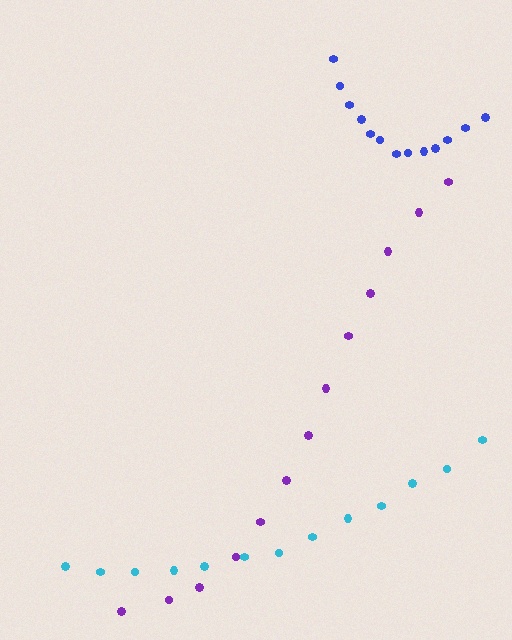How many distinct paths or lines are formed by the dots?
There are 3 distinct paths.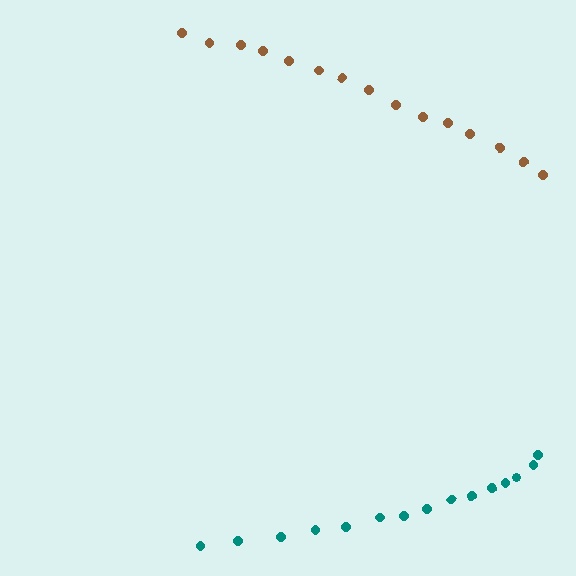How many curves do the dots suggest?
There are 2 distinct paths.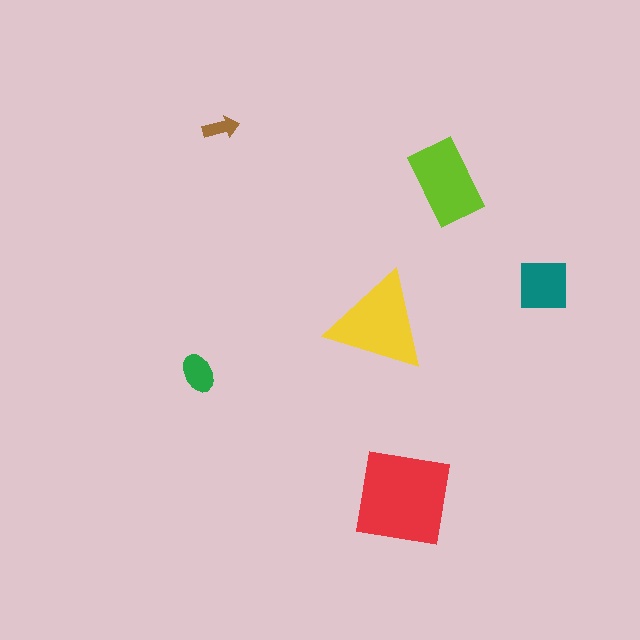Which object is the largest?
The red square.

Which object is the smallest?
The brown arrow.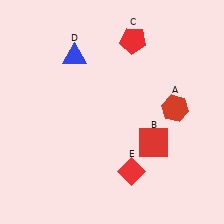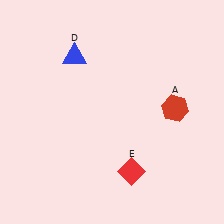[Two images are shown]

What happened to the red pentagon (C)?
The red pentagon (C) was removed in Image 2. It was in the top-right area of Image 1.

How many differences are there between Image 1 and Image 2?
There are 2 differences between the two images.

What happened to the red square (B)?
The red square (B) was removed in Image 2. It was in the bottom-right area of Image 1.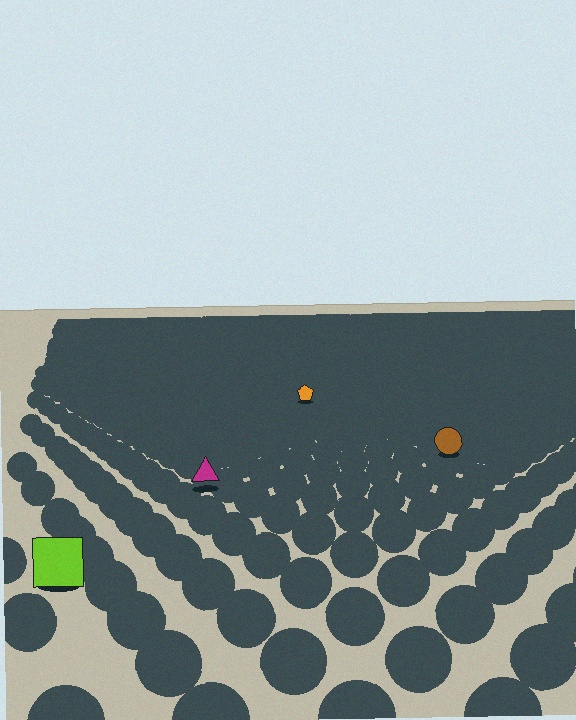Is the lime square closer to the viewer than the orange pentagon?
Yes. The lime square is closer — you can tell from the texture gradient: the ground texture is coarser near it.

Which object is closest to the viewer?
The lime square is closest. The texture marks near it are larger and more spread out.